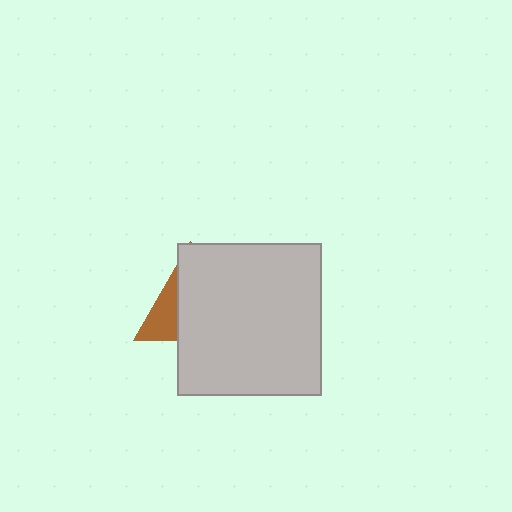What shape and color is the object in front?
The object in front is a light gray rectangle.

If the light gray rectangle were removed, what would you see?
You would see the complete brown triangle.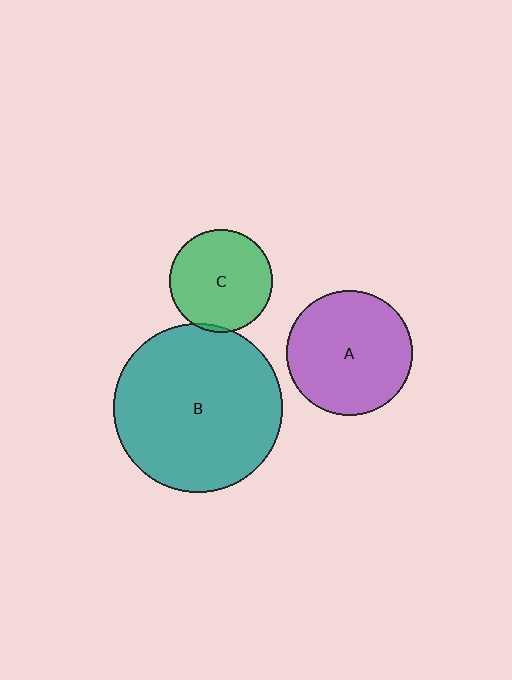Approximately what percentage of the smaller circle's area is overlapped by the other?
Approximately 5%.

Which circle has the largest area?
Circle B (teal).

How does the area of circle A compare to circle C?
Approximately 1.5 times.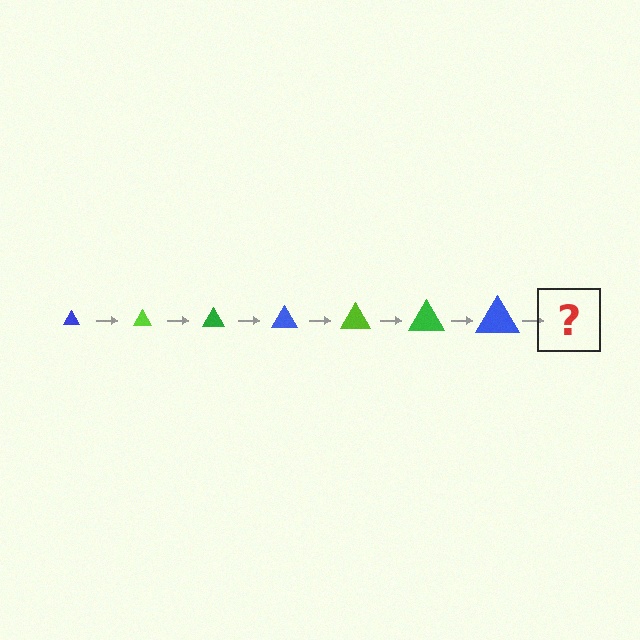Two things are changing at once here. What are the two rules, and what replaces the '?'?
The two rules are that the triangle grows larger each step and the color cycles through blue, lime, and green. The '?' should be a lime triangle, larger than the previous one.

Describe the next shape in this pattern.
It should be a lime triangle, larger than the previous one.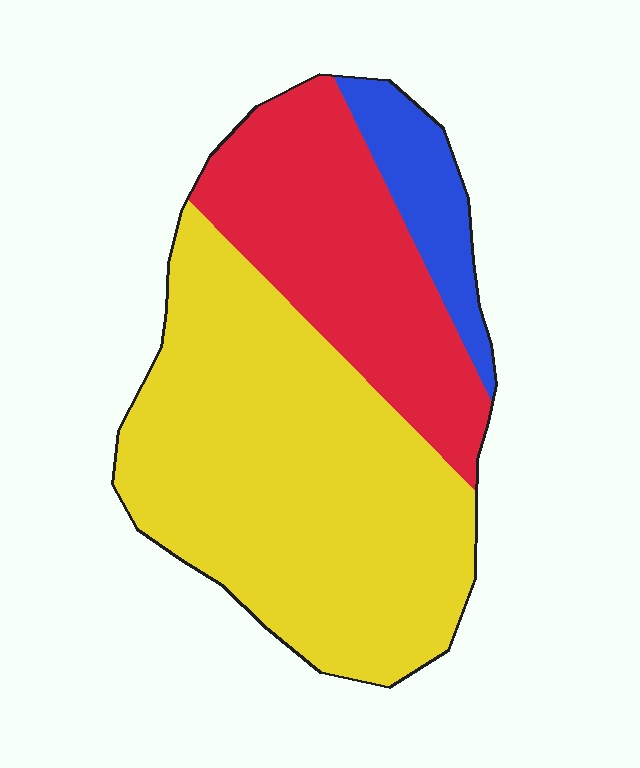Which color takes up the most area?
Yellow, at roughly 60%.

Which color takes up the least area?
Blue, at roughly 10%.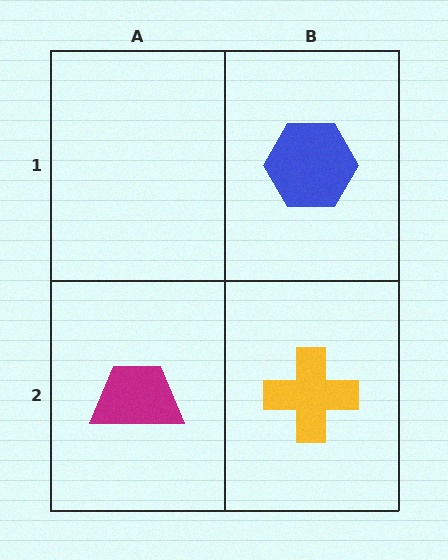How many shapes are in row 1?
1 shape.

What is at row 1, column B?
A blue hexagon.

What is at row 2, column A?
A magenta trapezoid.